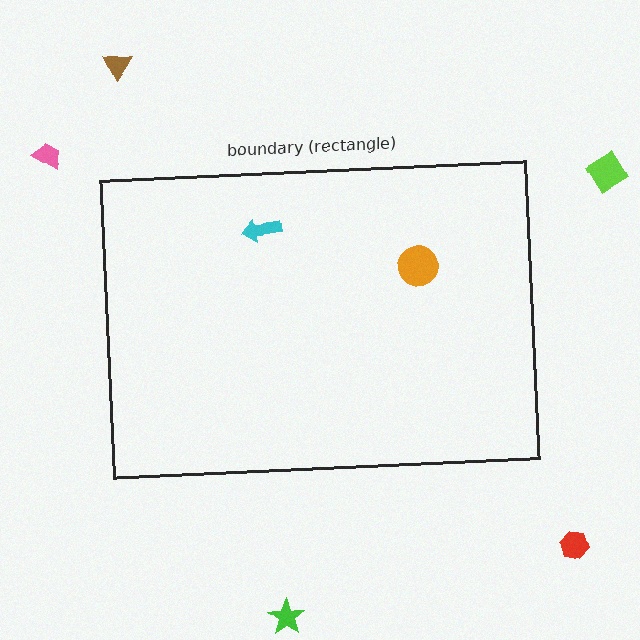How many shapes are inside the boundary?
2 inside, 5 outside.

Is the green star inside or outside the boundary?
Outside.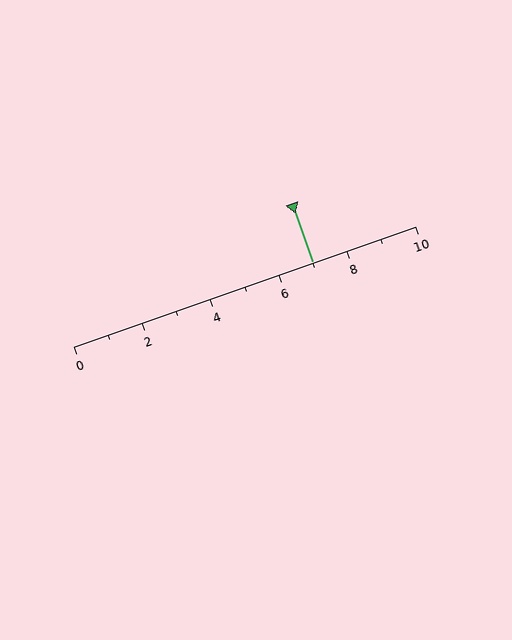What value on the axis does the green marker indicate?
The marker indicates approximately 7.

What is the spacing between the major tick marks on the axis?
The major ticks are spaced 2 apart.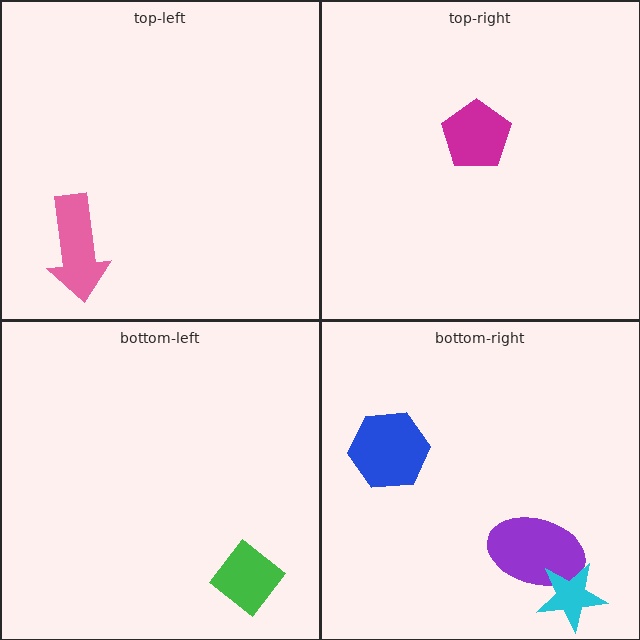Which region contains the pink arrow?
The top-left region.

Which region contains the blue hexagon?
The bottom-right region.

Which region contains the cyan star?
The bottom-right region.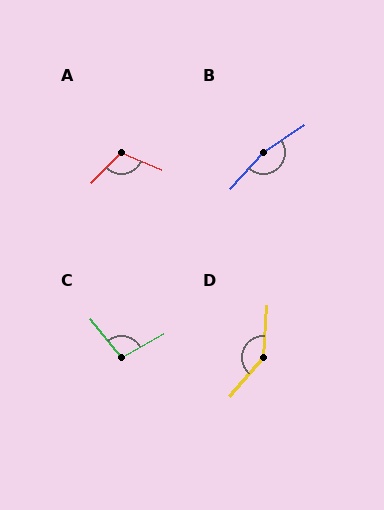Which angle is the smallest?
C, at approximately 99 degrees.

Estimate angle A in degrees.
Approximately 111 degrees.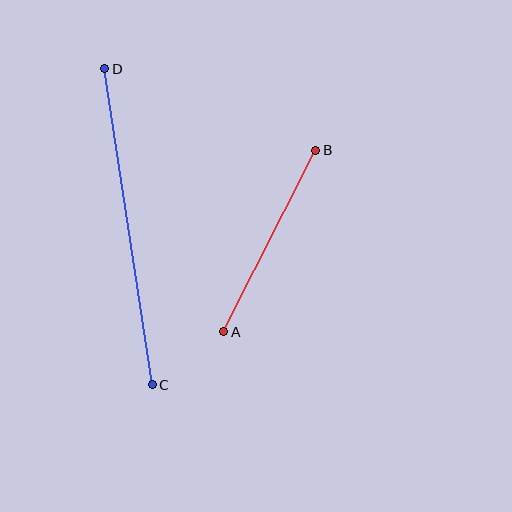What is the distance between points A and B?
The distance is approximately 203 pixels.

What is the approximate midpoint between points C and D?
The midpoint is at approximately (129, 227) pixels.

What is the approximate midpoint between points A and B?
The midpoint is at approximately (270, 241) pixels.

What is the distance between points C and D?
The distance is approximately 319 pixels.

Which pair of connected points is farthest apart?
Points C and D are farthest apart.